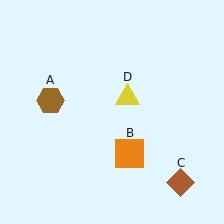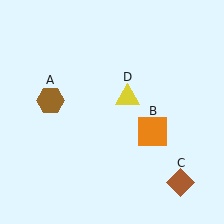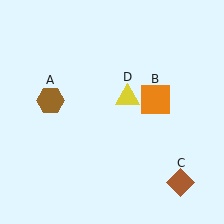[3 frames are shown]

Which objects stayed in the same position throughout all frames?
Brown hexagon (object A) and brown diamond (object C) and yellow triangle (object D) remained stationary.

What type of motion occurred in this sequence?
The orange square (object B) rotated counterclockwise around the center of the scene.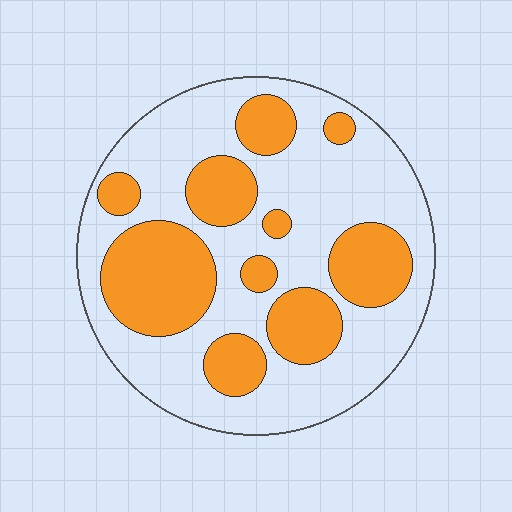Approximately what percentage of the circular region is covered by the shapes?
Approximately 35%.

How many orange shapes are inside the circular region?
10.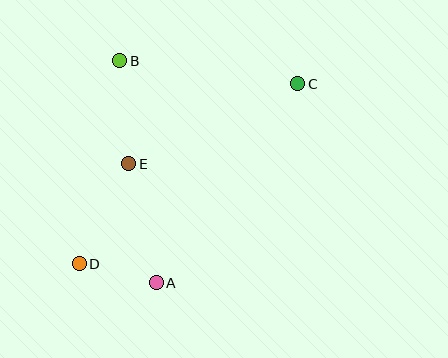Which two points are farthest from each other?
Points C and D are farthest from each other.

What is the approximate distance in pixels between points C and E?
The distance between C and E is approximately 187 pixels.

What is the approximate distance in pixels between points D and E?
The distance between D and E is approximately 112 pixels.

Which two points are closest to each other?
Points A and D are closest to each other.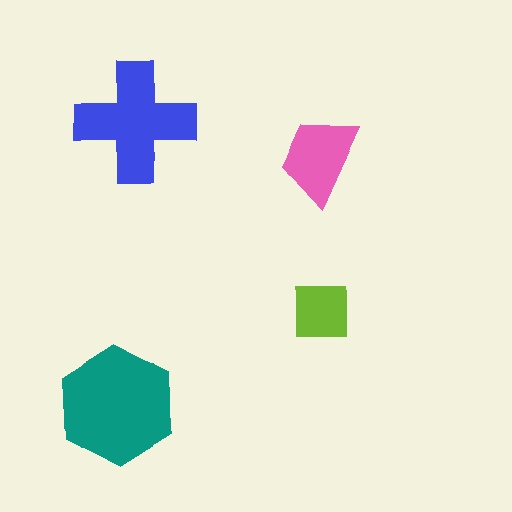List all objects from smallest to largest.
The lime square, the pink trapezoid, the blue cross, the teal hexagon.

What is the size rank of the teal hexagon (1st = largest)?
1st.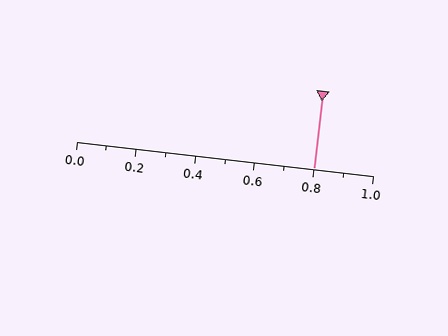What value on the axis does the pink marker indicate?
The marker indicates approximately 0.8.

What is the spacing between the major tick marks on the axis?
The major ticks are spaced 0.2 apart.